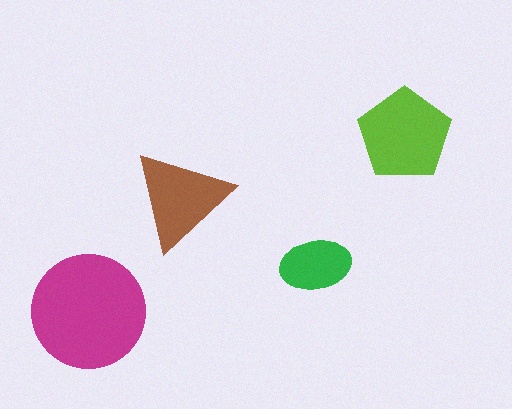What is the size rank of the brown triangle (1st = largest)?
3rd.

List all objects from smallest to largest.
The green ellipse, the brown triangle, the lime pentagon, the magenta circle.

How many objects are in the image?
There are 4 objects in the image.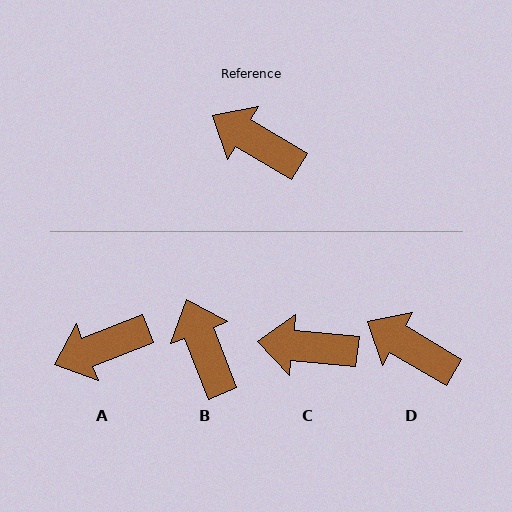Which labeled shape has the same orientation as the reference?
D.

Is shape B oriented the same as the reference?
No, it is off by about 38 degrees.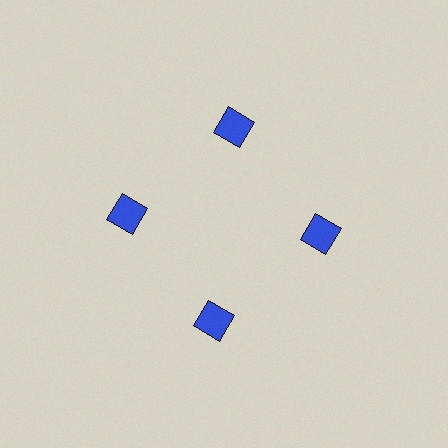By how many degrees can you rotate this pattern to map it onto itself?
The pattern maps onto itself every 90 degrees of rotation.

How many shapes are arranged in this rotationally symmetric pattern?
There are 4 shapes, arranged in 4 groups of 1.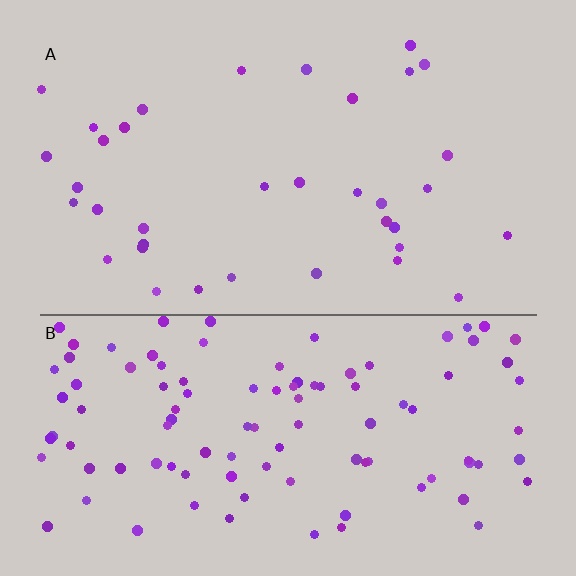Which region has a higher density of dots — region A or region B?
B (the bottom).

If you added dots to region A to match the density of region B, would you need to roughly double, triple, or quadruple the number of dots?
Approximately triple.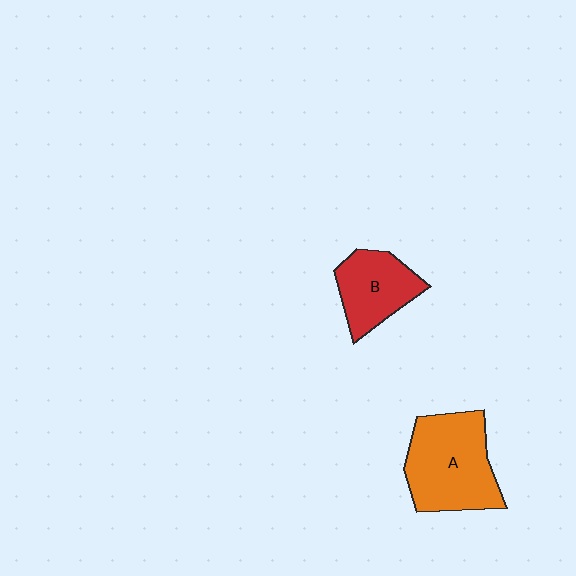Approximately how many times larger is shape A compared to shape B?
Approximately 1.5 times.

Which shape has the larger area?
Shape A (orange).